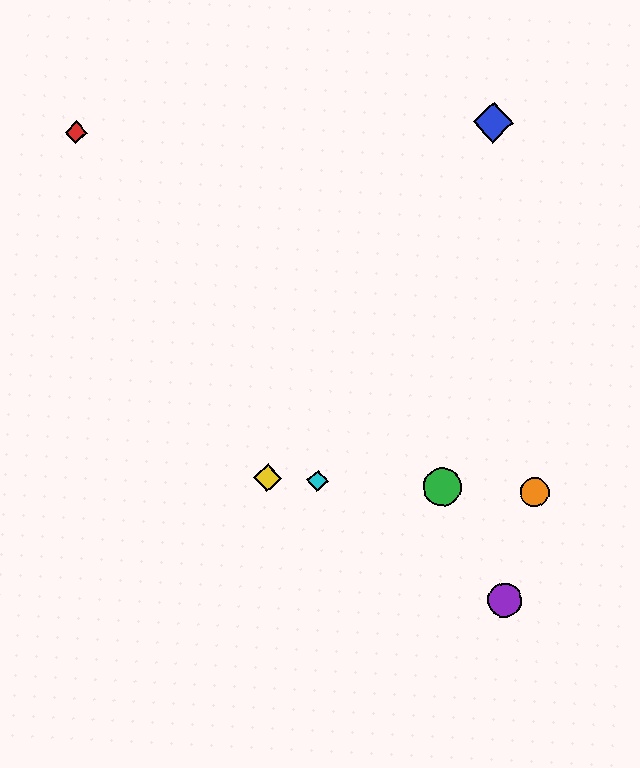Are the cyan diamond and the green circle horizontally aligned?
Yes, both are at y≈481.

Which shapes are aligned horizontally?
The green circle, the yellow diamond, the orange circle, the cyan diamond are aligned horizontally.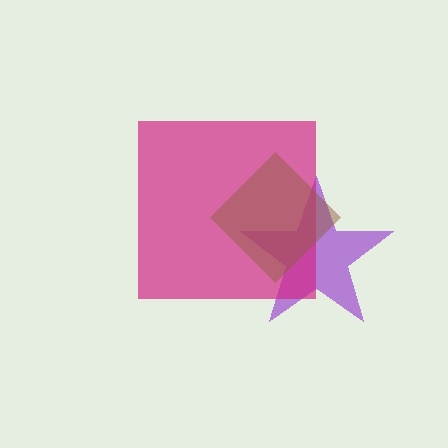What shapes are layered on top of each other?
The layered shapes are: a purple star, a magenta square, a brown diamond.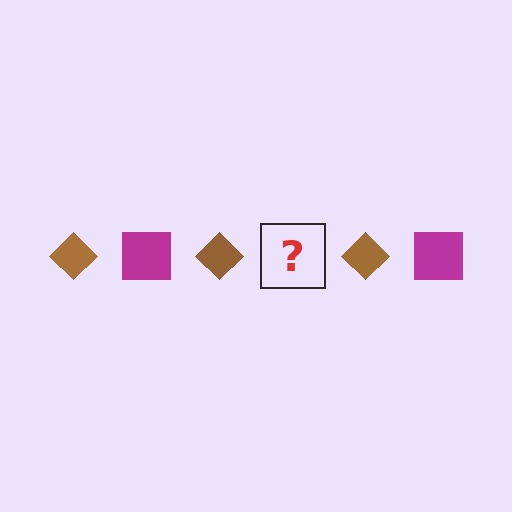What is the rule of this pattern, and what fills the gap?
The rule is that the pattern alternates between brown diamond and magenta square. The gap should be filled with a magenta square.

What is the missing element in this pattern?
The missing element is a magenta square.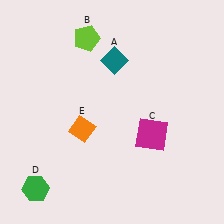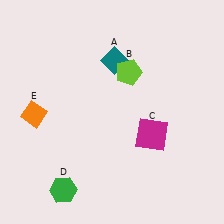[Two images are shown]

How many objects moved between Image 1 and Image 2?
3 objects moved between the two images.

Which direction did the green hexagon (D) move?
The green hexagon (D) moved right.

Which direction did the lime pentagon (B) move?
The lime pentagon (B) moved right.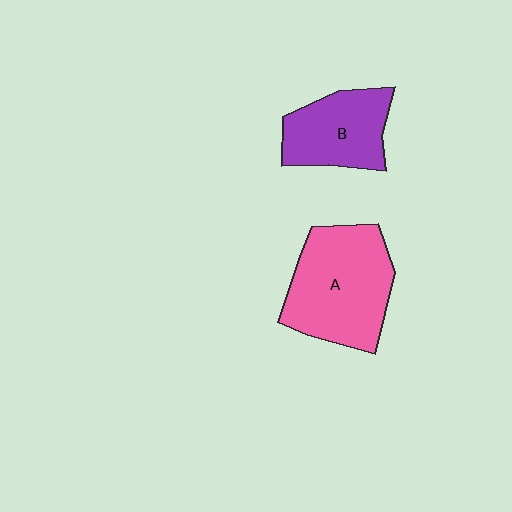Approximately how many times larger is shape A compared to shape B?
Approximately 1.5 times.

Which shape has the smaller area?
Shape B (purple).